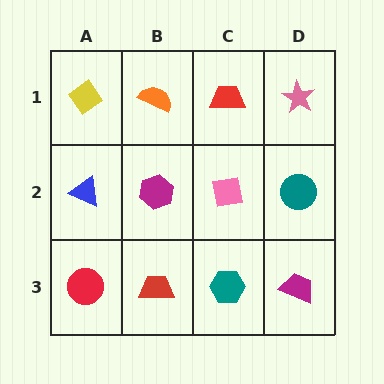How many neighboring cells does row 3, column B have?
3.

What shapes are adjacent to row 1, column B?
A magenta hexagon (row 2, column B), a yellow diamond (row 1, column A), a red trapezoid (row 1, column C).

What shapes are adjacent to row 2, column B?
An orange semicircle (row 1, column B), a red trapezoid (row 3, column B), a blue triangle (row 2, column A), a pink square (row 2, column C).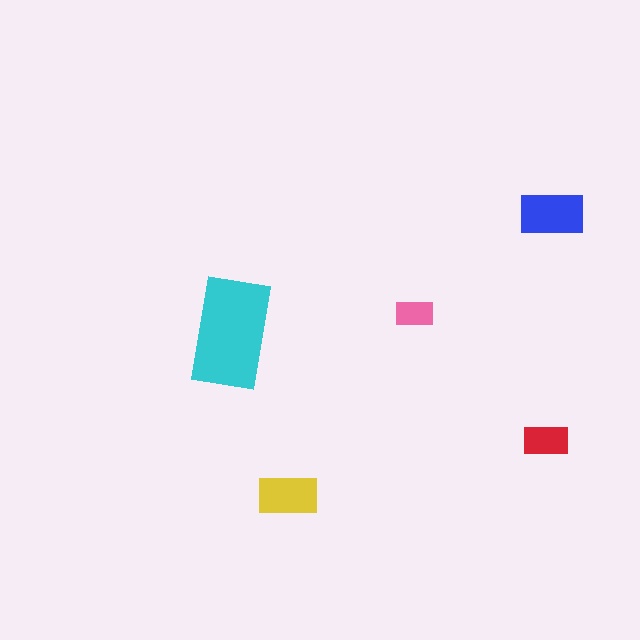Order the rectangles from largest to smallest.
the cyan one, the blue one, the yellow one, the red one, the pink one.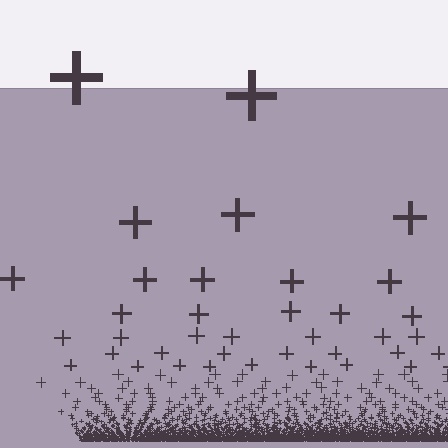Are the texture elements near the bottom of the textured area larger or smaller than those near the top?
Smaller. The gradient is inverted — elements near the bottom are smaller and denser.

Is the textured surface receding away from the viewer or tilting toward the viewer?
The surface appears to tilt toward the viewer. Texture elements get larger and sparser toward the top.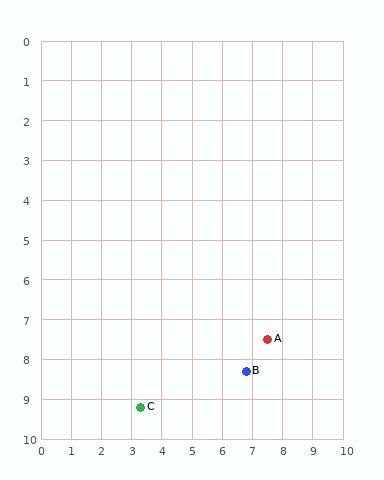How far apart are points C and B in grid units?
Points C and B are about 3.6 grid units apart.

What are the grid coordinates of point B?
Point B is at approximately (6.8, 8.3).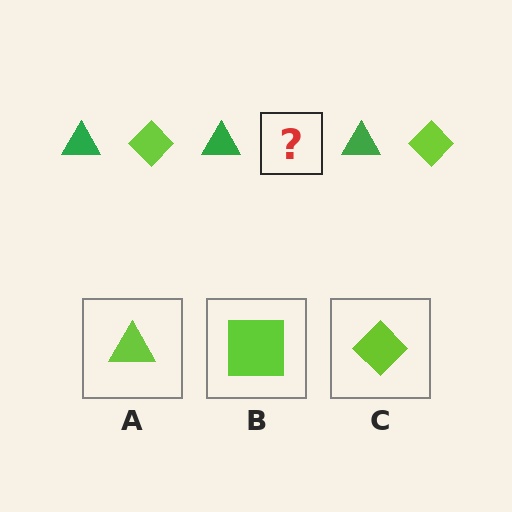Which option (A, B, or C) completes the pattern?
C.